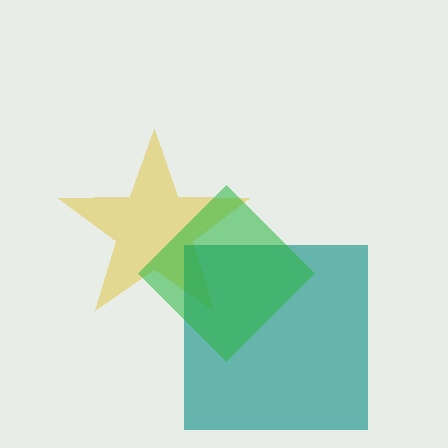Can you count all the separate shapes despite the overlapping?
Yes, there are 3 separate shapes.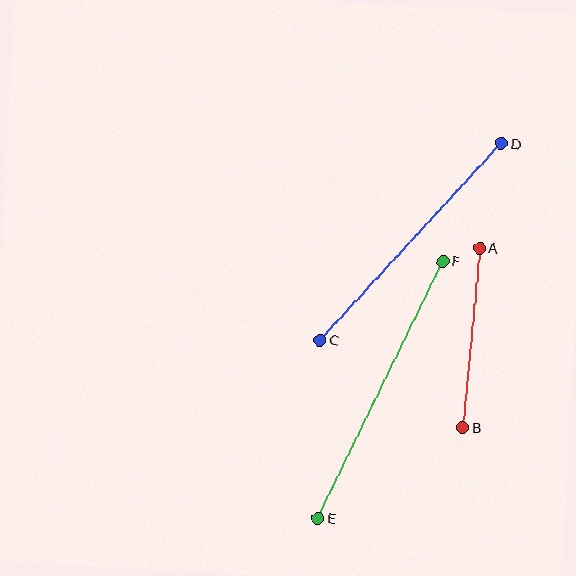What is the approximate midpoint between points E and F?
The midpoint is at approximately (380, 390) pixels.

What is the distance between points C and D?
The distance is approximately 268 pixels.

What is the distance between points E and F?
The distance is approximately 285 pixels.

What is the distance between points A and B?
The distance is approximately 180 pixels.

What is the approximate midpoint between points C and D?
The midpoint is at approximately (411, 242) pixels.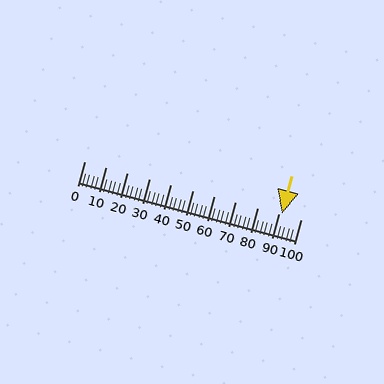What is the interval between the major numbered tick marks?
The major tick marks are spaced 10 units apart.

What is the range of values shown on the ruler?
The ruler shows values from 0 to 100.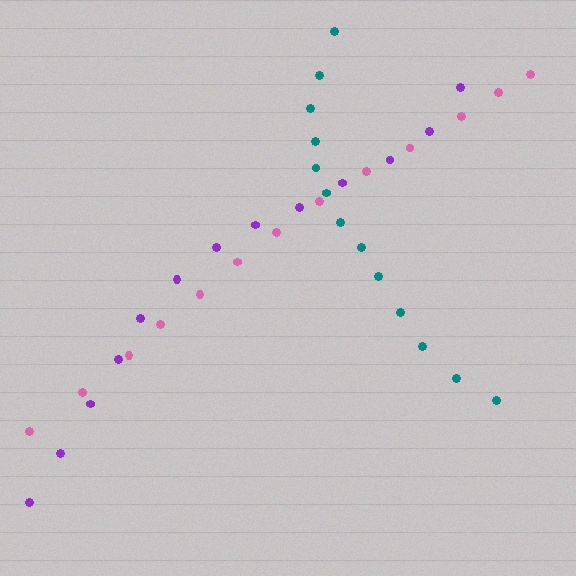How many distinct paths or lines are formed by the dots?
There are 3 distinct paths.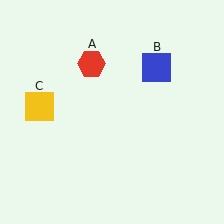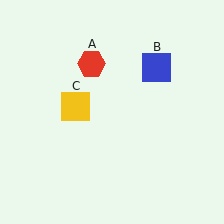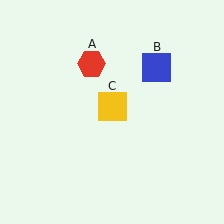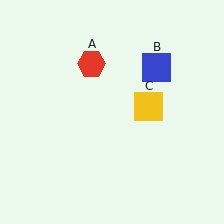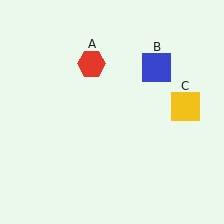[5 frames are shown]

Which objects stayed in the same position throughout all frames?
Red hexagon (object A) and blue square (object B) remained stationary.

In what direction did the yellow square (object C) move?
The yellow square (object C) moved right.